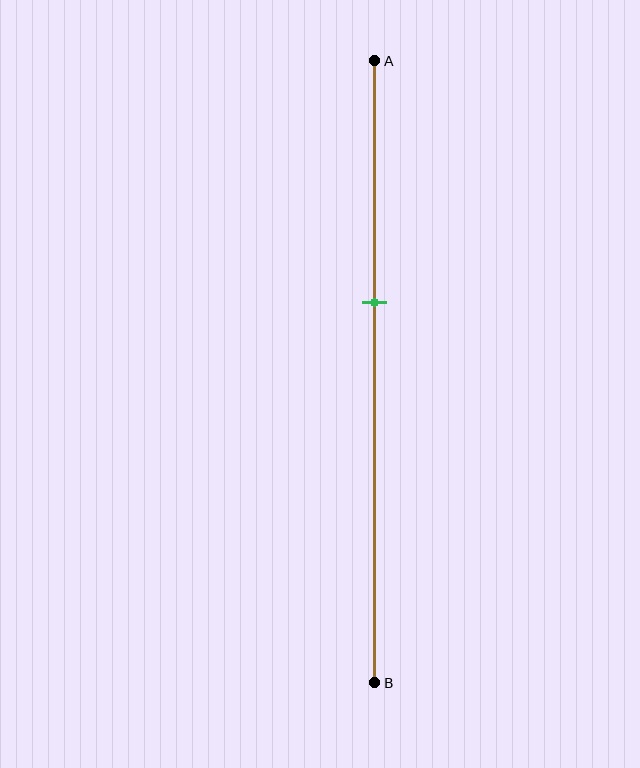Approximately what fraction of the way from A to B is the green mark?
The green mark is approximately 40% of the way from A to B.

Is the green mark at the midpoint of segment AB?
No, the mark is at about 40% from A, not at the 50% midpoint.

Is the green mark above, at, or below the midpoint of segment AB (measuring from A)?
The green mark is above the midpoint of segment AB.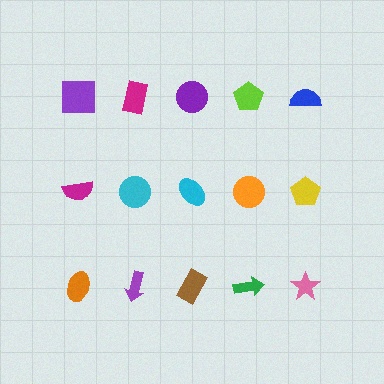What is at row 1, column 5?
A blue semicircle.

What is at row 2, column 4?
An orange circle.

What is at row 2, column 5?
A yellow pentagon.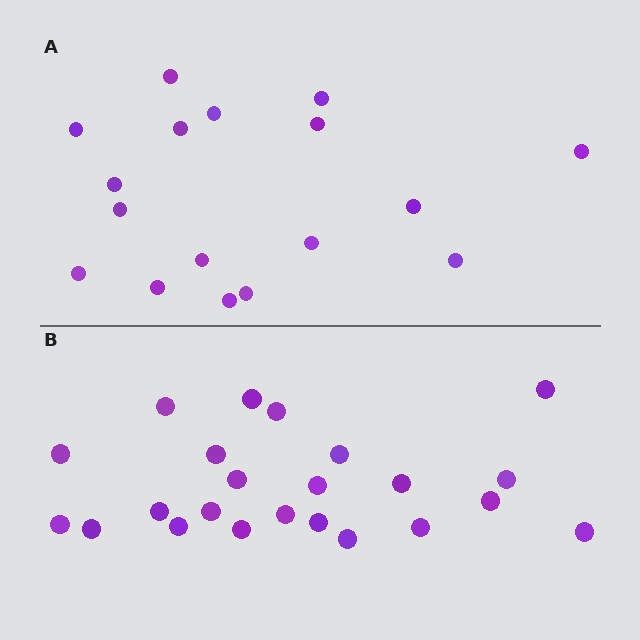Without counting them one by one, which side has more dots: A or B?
Region B (the bottom region) has more dots.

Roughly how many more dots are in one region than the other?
Region B has about 6 more dots than region A.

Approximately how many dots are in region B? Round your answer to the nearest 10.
About 20 dots. (The exact count is 23, which rounds to 20.)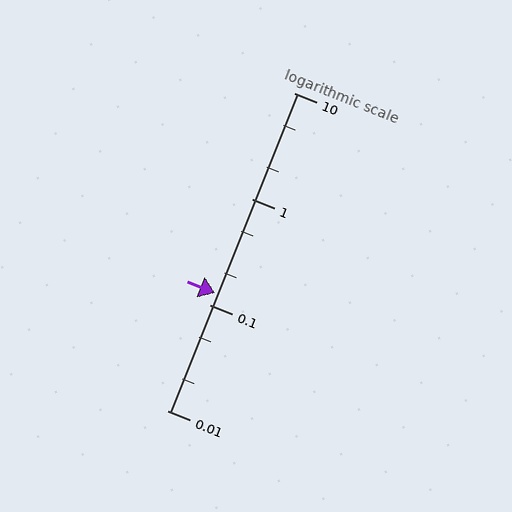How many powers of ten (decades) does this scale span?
The scale spans 3 decades, from 0.01 to 10.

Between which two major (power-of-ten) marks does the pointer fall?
The pointer is between 0.1 and 1.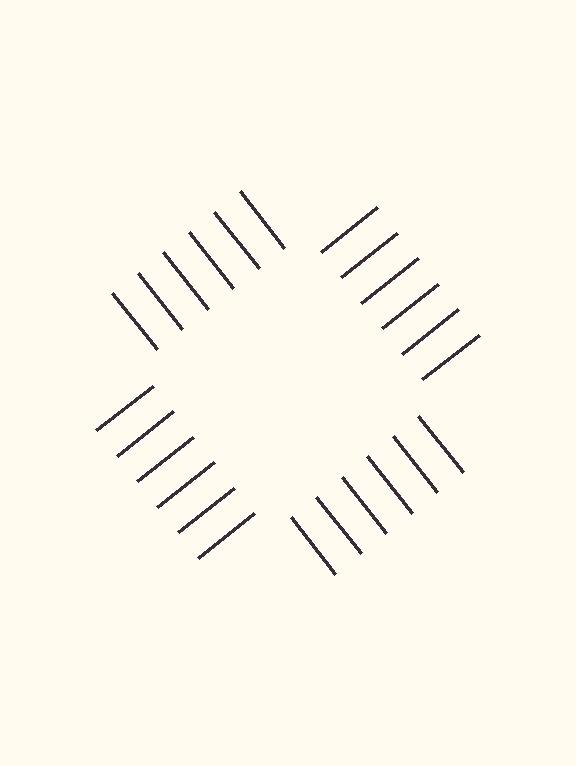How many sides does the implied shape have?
4 sides — the line-ends trace a square.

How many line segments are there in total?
24 — 6 along each of the 4 edges.